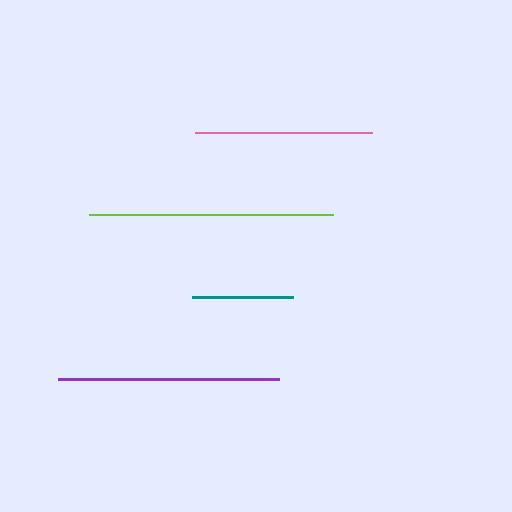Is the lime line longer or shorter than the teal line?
The lime line is longer than the teal line.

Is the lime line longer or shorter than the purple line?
The lime line is longer than the purple line.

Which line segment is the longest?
The lime line is the longest at approximately 244 pixels.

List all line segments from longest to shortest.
From longest to shortest: lime, purple, pink, teal.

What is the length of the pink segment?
The pink segment is approximately 177 pixels long.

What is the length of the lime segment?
The lime segment is approximately 244 pixels long.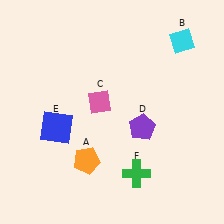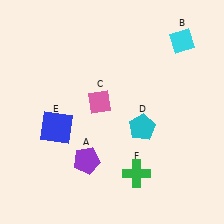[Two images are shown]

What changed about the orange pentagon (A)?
In Image 1, A is orange. In Image 2, it changed to purple.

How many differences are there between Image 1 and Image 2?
There are 2 differences between the two images.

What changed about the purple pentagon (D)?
In Image 1, D is purple. In Image 2, it changed to cyan.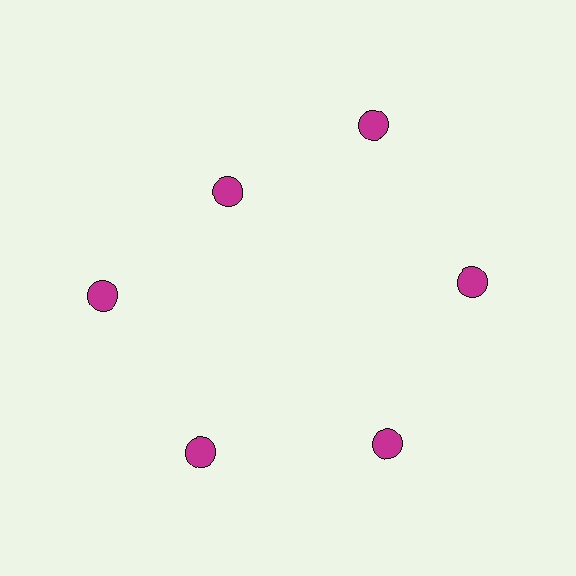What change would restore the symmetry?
The symmetry would be restored by moving it outward, back onto the ring so that all 6 circles sit at equal angles and equal distance from the center.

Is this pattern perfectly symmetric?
No. The 6 magenta circles are arranged in a ring, but one element near the 11 o'clock position is pulled inward toward the center, breaking the 6-fold rotational symmetry.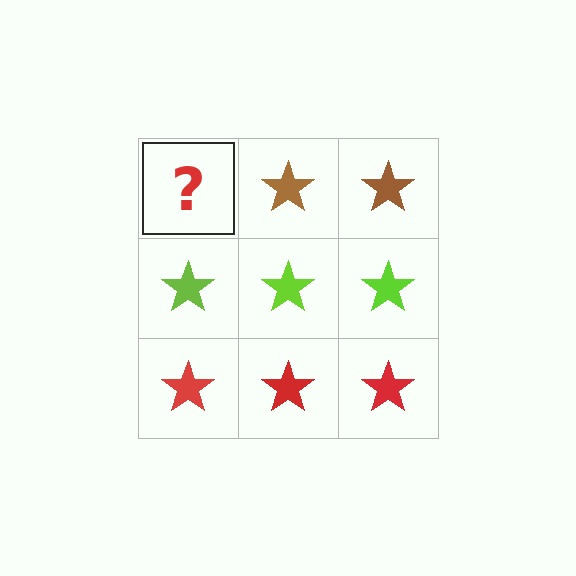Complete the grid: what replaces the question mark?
The question mark should be replaced with a brown star.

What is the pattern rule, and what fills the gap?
The rule is that each row has a consistent color. The gap should be filled with a brown star.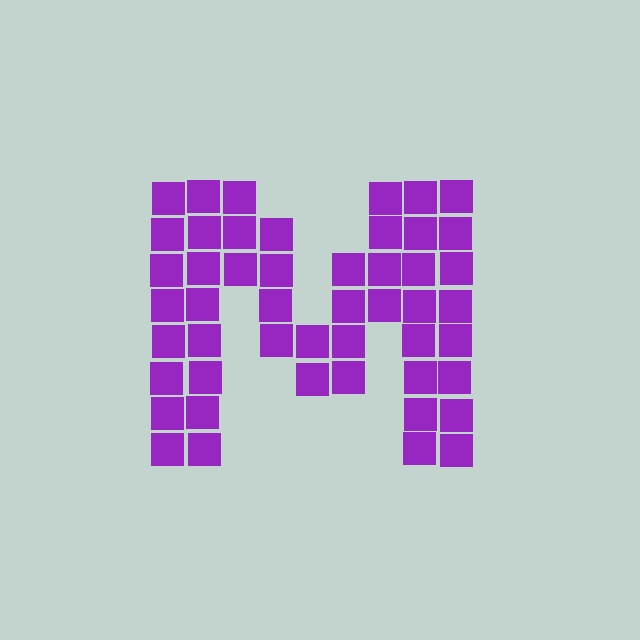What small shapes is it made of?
It is made of small squares.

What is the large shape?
The large shape is the letter M.